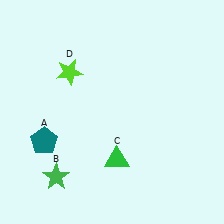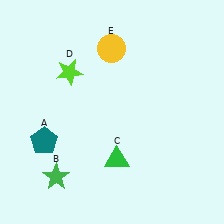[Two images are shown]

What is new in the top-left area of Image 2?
A yellow circle (E) was added in the top-left area of Image 2.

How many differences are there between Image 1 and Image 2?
There is 1 difference between the two images.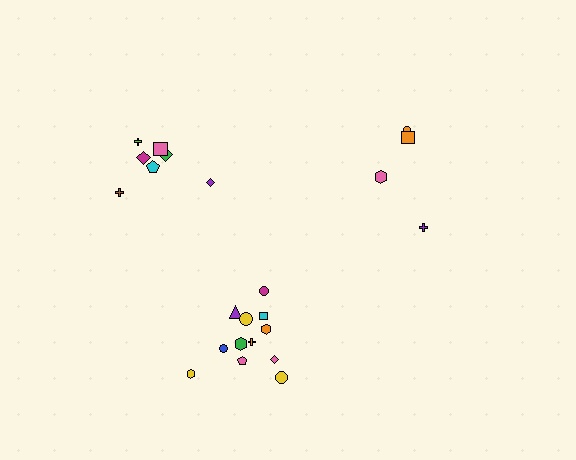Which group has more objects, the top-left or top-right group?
The top-left group.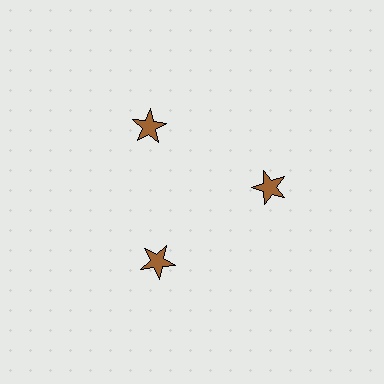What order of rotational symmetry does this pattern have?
This pattern has 3-fold rotational symmetry.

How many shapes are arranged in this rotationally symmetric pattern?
There are 3 shapes, arranged in 3 groups of 1.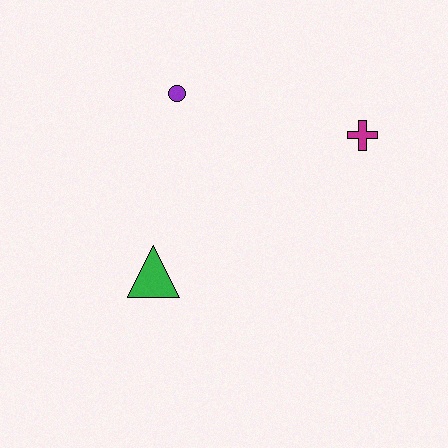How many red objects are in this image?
There are no red objects.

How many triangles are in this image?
There is 1 triangle.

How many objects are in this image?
There are 3 objects.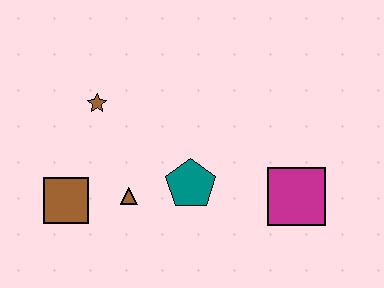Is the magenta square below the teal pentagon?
Yes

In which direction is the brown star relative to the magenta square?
The brown star is to the left of the magenta square.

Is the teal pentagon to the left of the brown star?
No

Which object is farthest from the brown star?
The magenta square is farthest from the brown star.